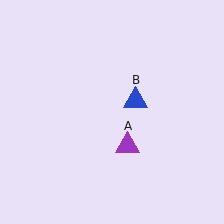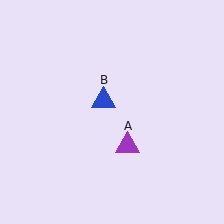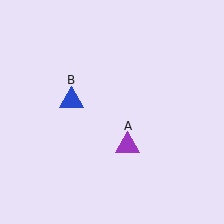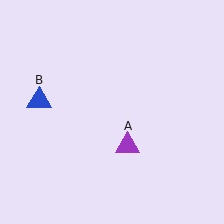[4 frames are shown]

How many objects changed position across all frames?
1 object changed position: blue triangle (object B).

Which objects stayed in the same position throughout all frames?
Purple triangle (object A) remained stationary.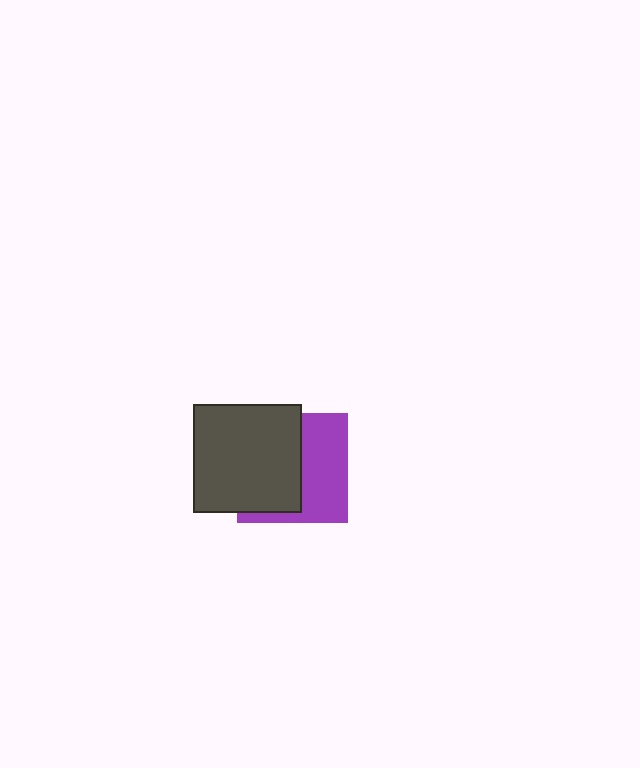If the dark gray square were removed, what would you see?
You would see the complete purple square.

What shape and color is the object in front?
The object in front is a dark gray square.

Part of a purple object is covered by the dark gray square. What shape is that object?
It is a square.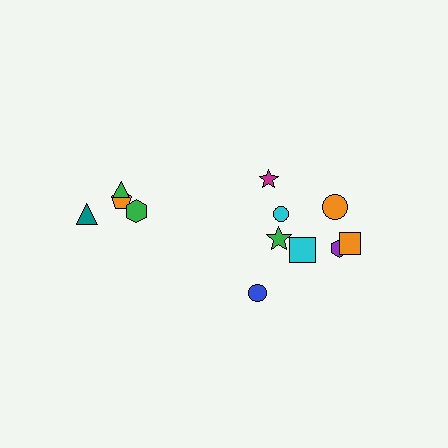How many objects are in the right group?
There are 8 objects.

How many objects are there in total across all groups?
There are 12 objects.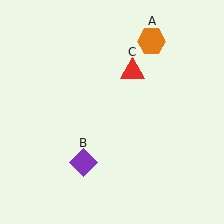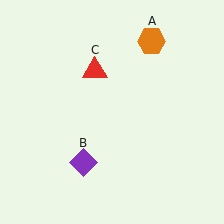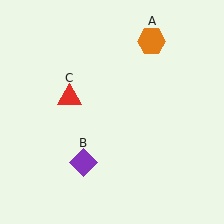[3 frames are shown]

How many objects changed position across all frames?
1 object changed position: red triangle (object C).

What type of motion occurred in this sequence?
The red triangle (object C) rotated counterclockwise around the center of the scene.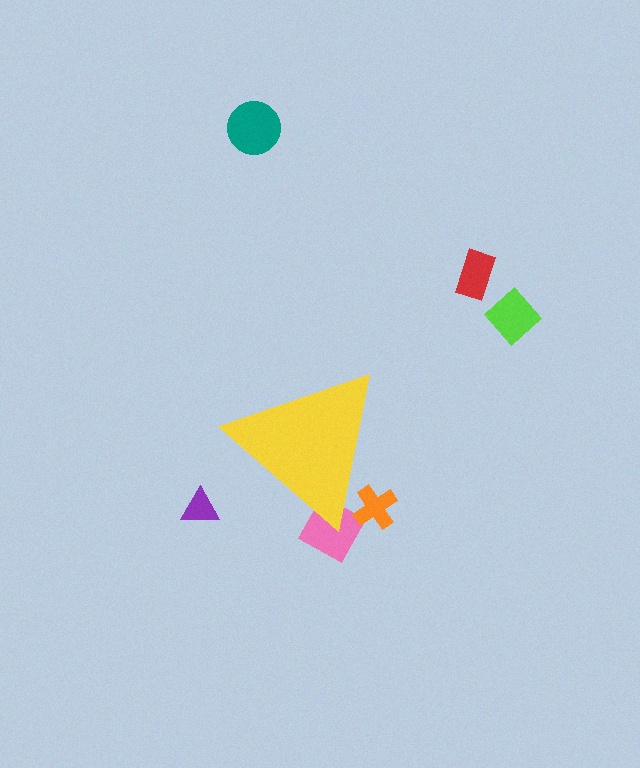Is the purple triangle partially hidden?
No, the purple triangle is fully visible.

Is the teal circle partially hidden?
No, the teal circle is fully visible.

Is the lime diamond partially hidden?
No, the lime diamond is fully visible.